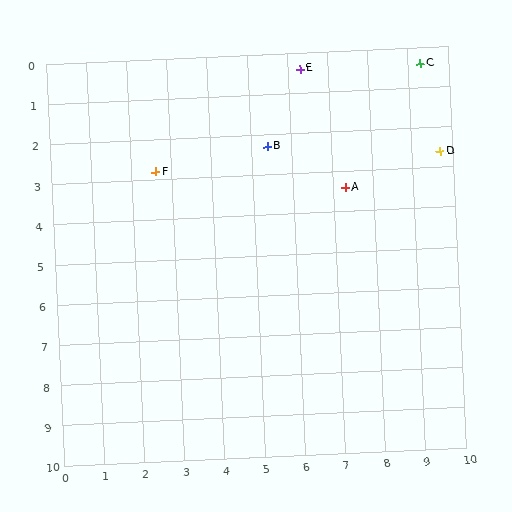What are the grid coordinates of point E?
Point E is at approximately (6.3, 0.4).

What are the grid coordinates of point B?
Point B is at approximately (5.4, 2.3).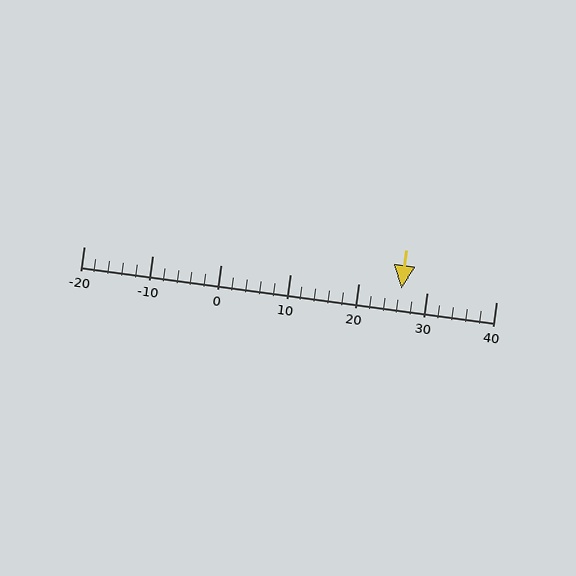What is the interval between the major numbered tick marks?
The major tick marks are spaced 10 units apart.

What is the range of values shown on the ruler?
The ruler shows values from -20 to 40.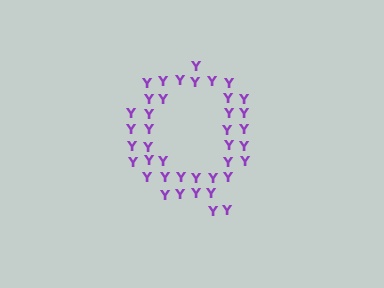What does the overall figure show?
The overall figure shows the letter Q.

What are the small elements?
The small elements are letter Y's.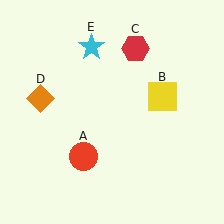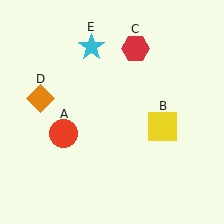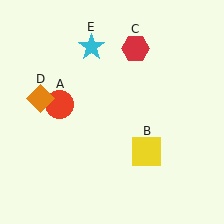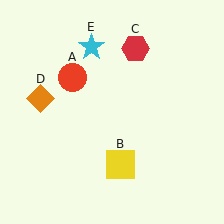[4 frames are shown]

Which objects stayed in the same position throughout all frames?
Red hexagon (object C) and orange diamond (object D) and cyan star (object E) remained stationary.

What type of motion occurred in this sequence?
The red circle (object A), yellow square (object B) rotated clockwise around the center of the scene.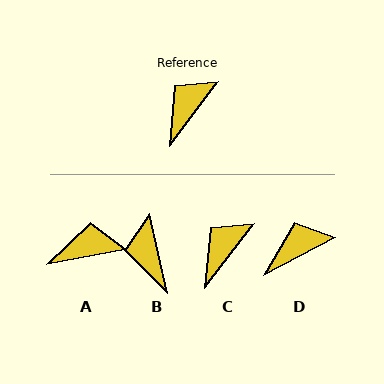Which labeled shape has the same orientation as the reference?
C.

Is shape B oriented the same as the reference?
No, it is off by about 50 degrees.